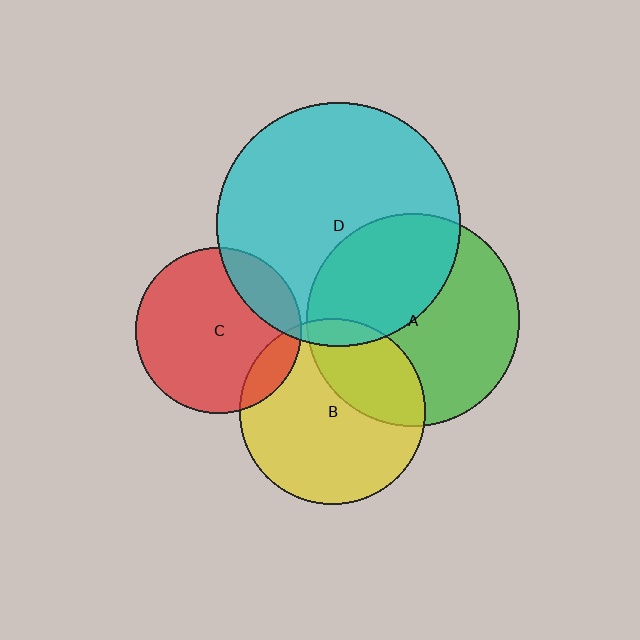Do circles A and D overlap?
Yes.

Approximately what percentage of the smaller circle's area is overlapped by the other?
Approximately 40%.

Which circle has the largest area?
Circle D (cyan).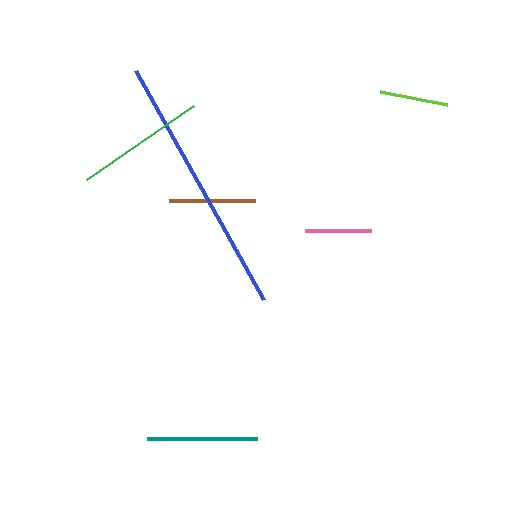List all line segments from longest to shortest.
From longest to shortest: blue, green, teal, brown, lime, pink.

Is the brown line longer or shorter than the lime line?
The brown line is longer than the lime line.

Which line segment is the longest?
The blue line is the longest at approximately 263 pixels.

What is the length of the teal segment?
The teal segment is approximately 110 pixels long.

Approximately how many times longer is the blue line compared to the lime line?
The blue line is approximately 3.8 times the length of the lime line.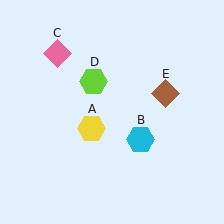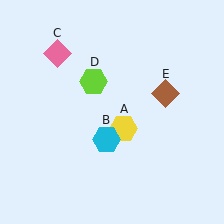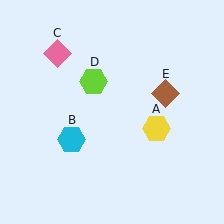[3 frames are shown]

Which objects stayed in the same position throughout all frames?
Pink diamond (object C) and lime hexagon (object D) and brown diamond (object E) remained stationary.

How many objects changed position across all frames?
2 objects changed position: yellow hexagon (object A), cyan hexagon (object B).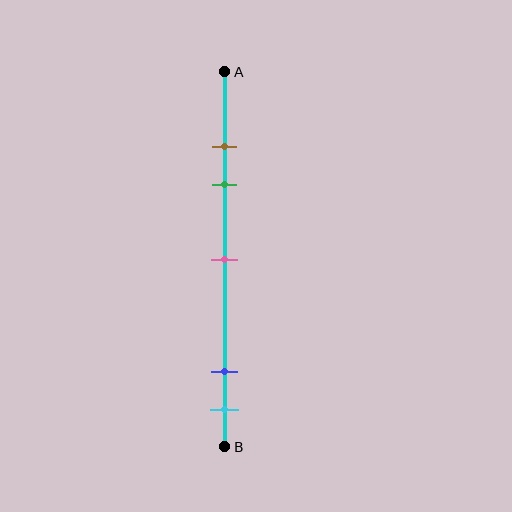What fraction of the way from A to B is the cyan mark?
The cyan mark is approximately 90% (0.9) of the way from A to B.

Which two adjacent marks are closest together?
The brown and green marks are the closest adjacent pair.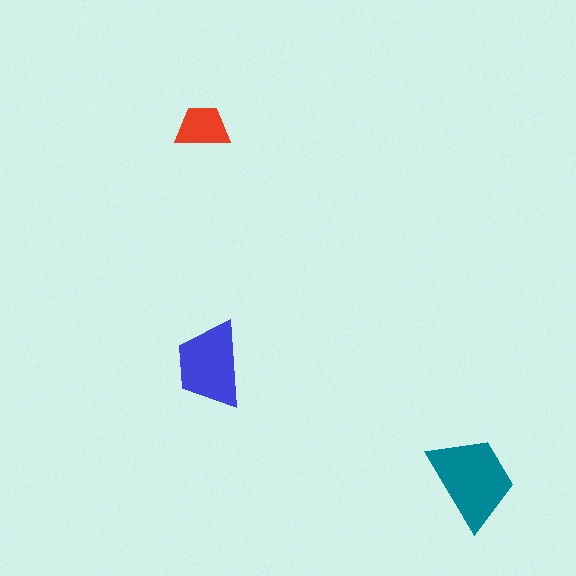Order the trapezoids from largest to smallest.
the teal one, the blue one, the red one.